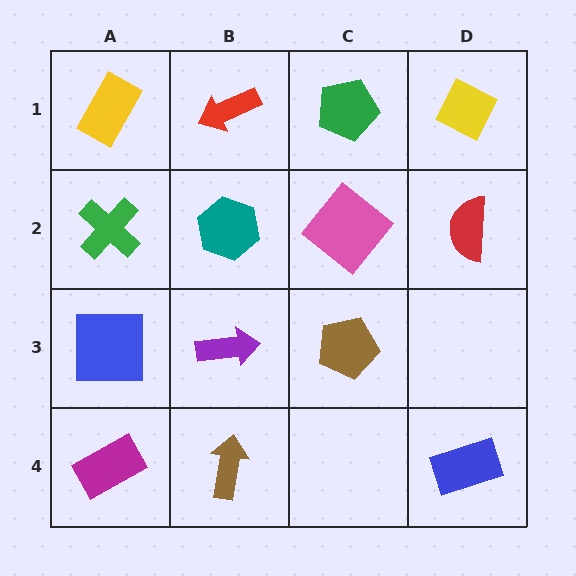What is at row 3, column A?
A blue square.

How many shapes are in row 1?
4 shapes.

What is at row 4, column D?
A blue rectangle.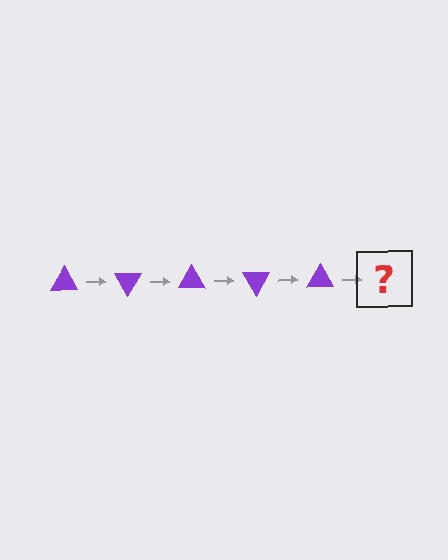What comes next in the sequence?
The next element should be a purple triangle rotated 300 degrees.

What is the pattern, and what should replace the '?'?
The pattern is that the triangle rotates 60 degrees each step. The '?' should be a purple triangle rotated 300 degrees.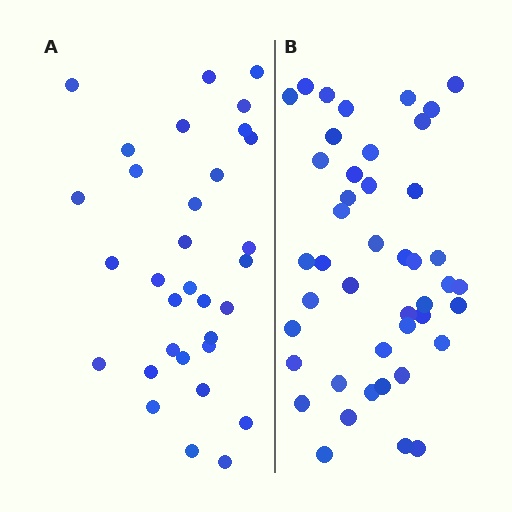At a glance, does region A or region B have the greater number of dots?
Region B (the right region) has more dots.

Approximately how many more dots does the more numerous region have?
Region B has roughly 12 or so more dots than region A.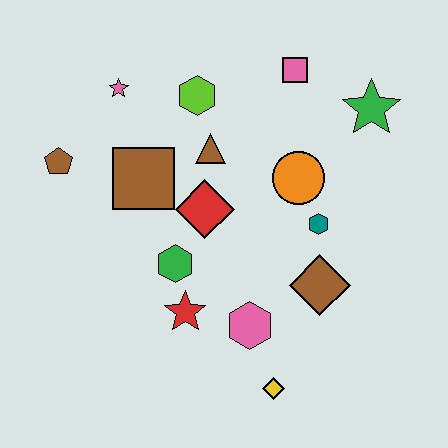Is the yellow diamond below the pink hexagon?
Yes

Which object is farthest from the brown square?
The yellow diamond is farthest from the brown square.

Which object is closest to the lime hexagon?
The brown triangle is closest to the lime hexagon.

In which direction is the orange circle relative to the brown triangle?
The orange circle is to the right of the brown triangle.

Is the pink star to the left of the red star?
Yes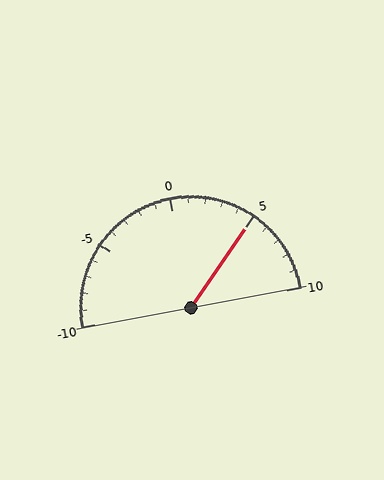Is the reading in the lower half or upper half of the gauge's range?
The reading is in the upper half of the range (-10 to 10).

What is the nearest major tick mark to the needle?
The nearest major tick mark is 5.